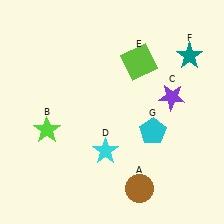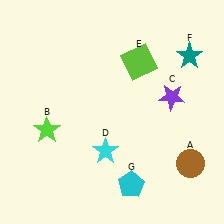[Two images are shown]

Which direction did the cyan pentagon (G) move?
The cyan pentagon (G) moved down.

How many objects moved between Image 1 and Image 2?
2 objects moved between the two images.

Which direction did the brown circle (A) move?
The brown circle (A) moved right.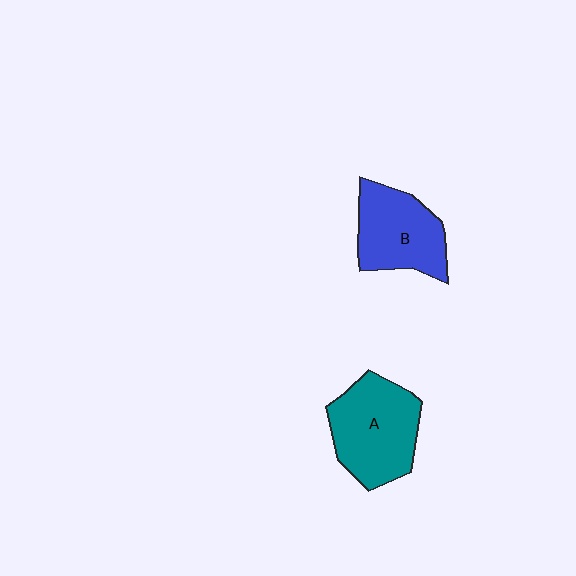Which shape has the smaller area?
Shape B (blue).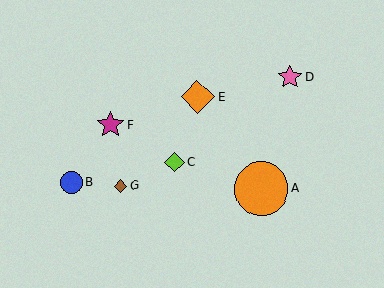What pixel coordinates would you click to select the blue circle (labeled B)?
Click at (72, 183) to select the blue circle B.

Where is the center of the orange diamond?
The center of the orange diamond is at (198, 97).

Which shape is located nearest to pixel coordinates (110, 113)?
The magenta star (labeled F) at (110, 124) is nearest to that location.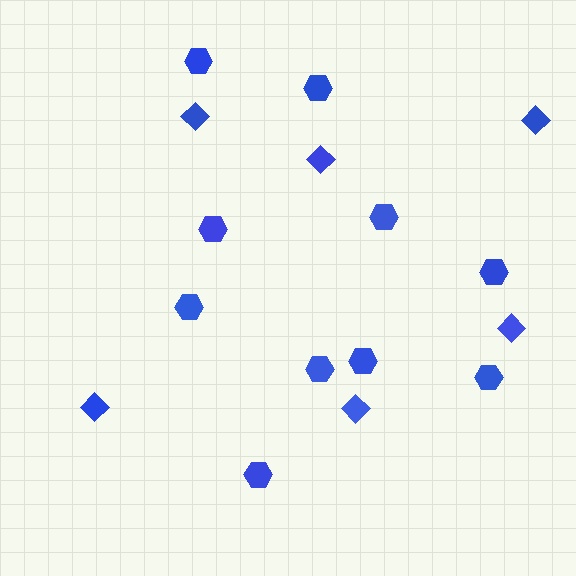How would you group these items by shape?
There are 2 groups: one group of diamonds (6) and one group of hexagons (10).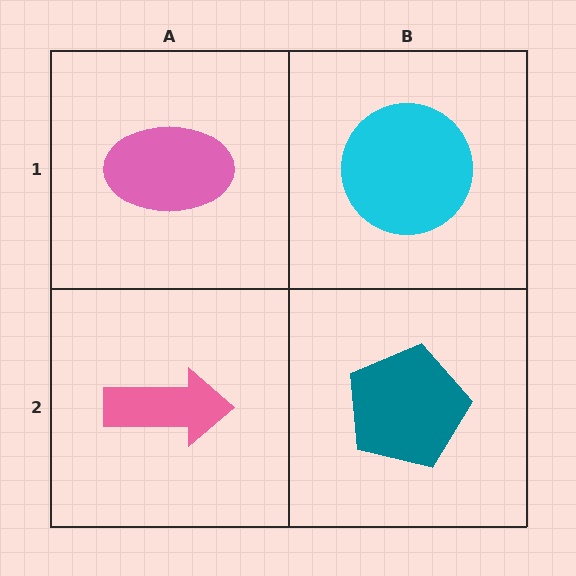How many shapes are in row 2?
2 shapes.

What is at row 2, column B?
A teal pentagon.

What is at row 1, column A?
A pink ellipse.